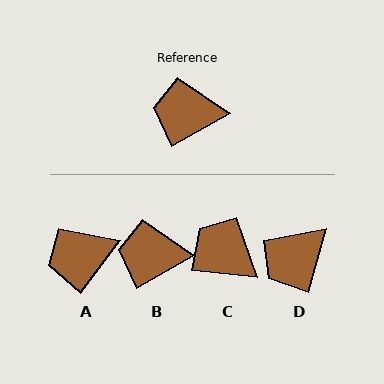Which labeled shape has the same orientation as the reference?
B.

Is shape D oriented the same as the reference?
No, it is off by about 45 degrees.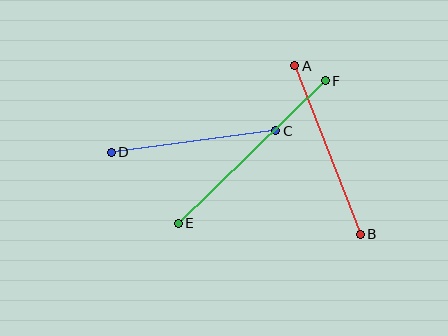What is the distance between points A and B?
The distance is approximately 181 pixels.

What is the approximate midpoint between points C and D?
The midpoint is at approximately (193, 141) pixels.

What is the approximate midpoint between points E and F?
The midpoint is at approximately (252, 152) pixels.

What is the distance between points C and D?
The distance is approximately 166 pixels.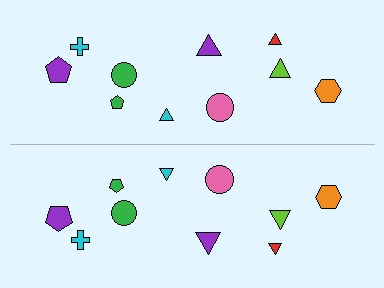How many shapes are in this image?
There are 20 shapes in this image.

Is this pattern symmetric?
Yes, this pattern has bilateral (reflection) symmetry.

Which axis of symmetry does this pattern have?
The pattern has a horizontal axis of symmetry running through the center of the image.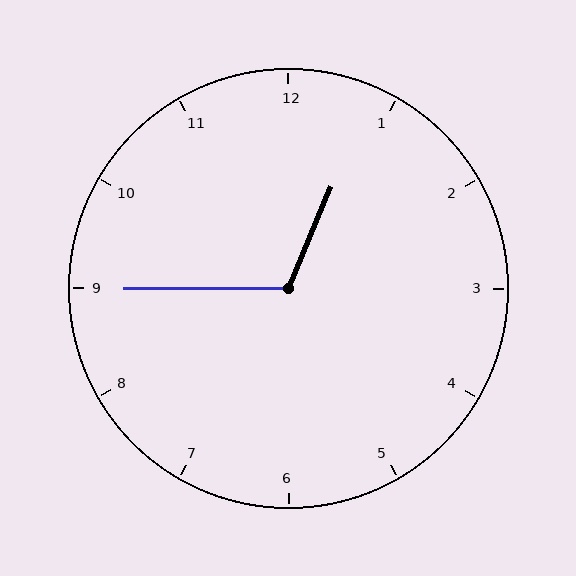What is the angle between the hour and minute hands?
Approximately 112 degrees.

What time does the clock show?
12:45.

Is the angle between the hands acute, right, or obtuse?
It is obtuse.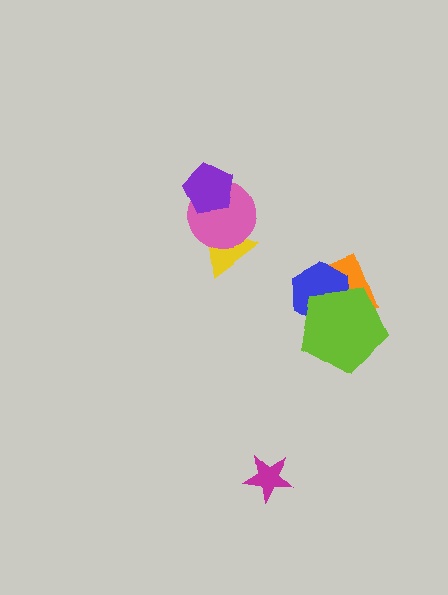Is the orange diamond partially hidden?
Yes, it is partially covered by another shape.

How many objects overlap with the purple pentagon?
1 object overlaps with the purple pentagon.